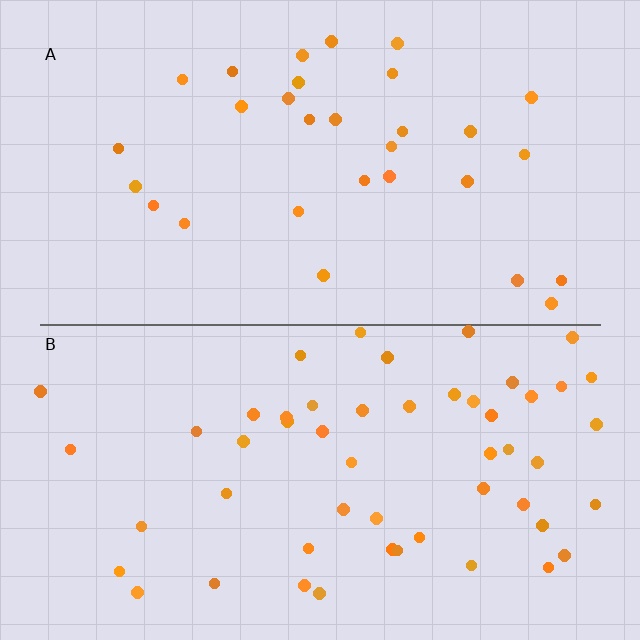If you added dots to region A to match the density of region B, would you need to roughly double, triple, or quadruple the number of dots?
Approximately double.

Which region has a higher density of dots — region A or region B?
B (the bottom).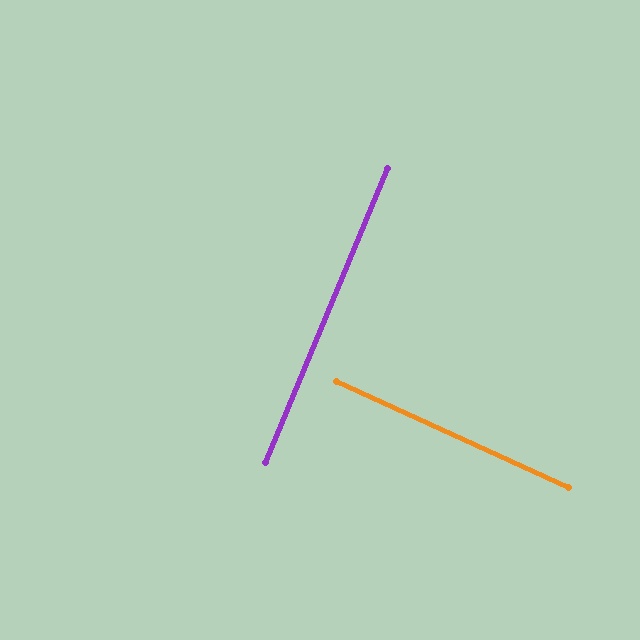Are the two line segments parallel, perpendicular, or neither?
Perpendicular — they meet at approximately 88°.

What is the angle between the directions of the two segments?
Approximately 88 degrees.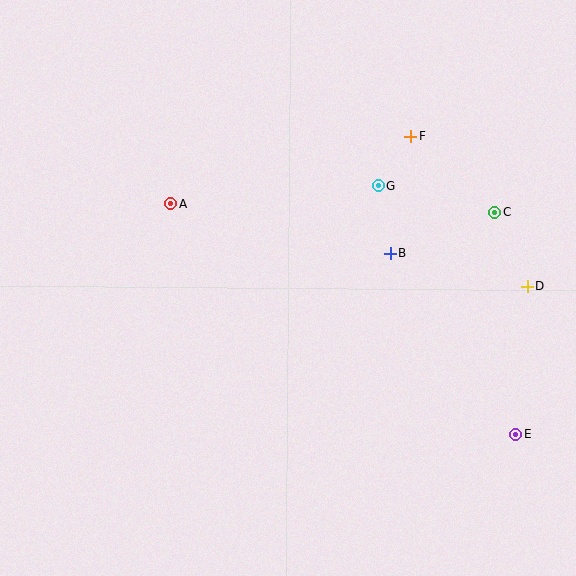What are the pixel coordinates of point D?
Point D is at (527, 286).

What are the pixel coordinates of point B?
Point B is at (391, 253).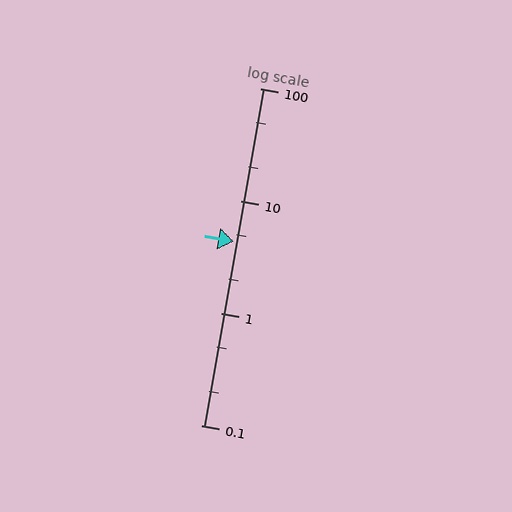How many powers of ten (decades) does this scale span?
The scale spans 3 decades, from 0.1 to 100.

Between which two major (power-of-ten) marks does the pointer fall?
The pointer is between 1 and 10.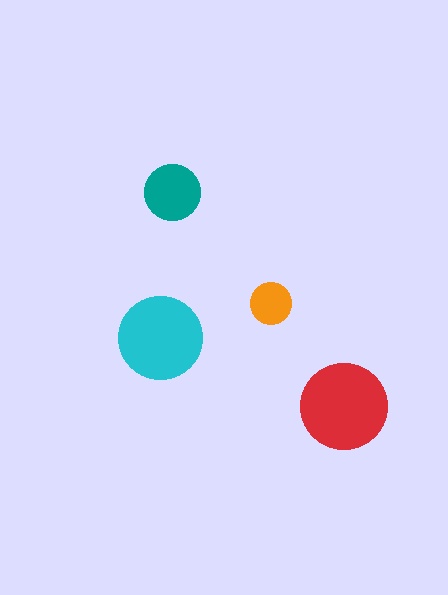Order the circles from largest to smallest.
the red one, the cyan one, the teal one, the orange one.